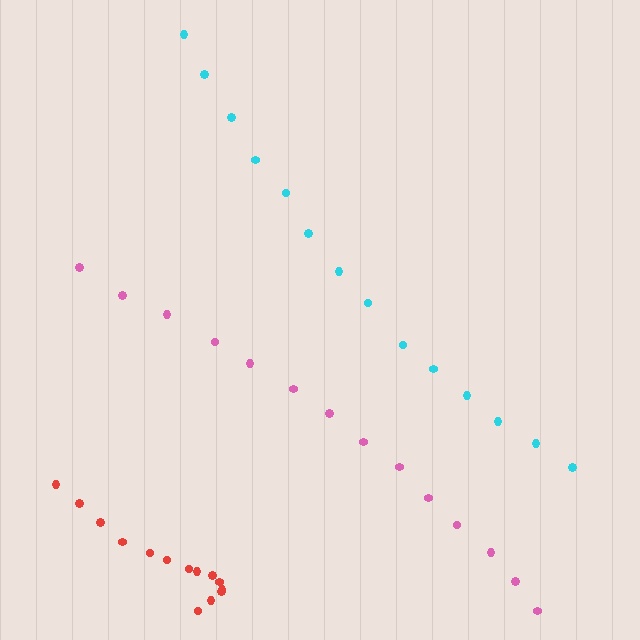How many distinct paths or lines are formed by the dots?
There are 3 distinct paths.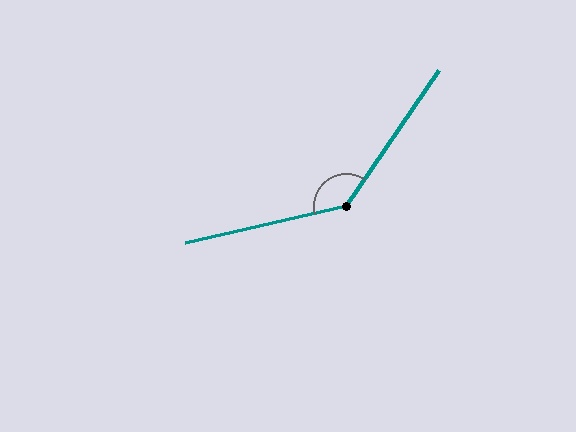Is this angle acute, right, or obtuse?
It is obtuse.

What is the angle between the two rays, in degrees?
Approximately 138 degrees.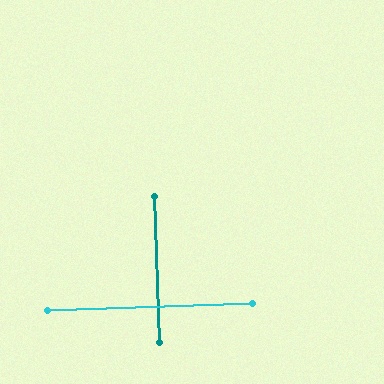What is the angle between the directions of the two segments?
Approximately 90 degrees.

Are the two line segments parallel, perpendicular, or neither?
Perpendicular — they meet at approximately 90°.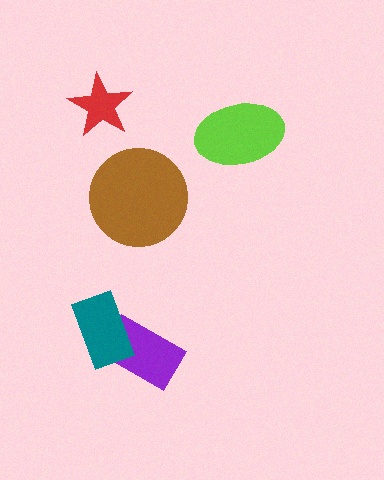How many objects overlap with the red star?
0 objects overlap with the red star.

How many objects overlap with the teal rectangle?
1 object overlaps with the teal rectangle.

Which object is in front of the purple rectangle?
The teal rectangle is in front of the purple rectangle.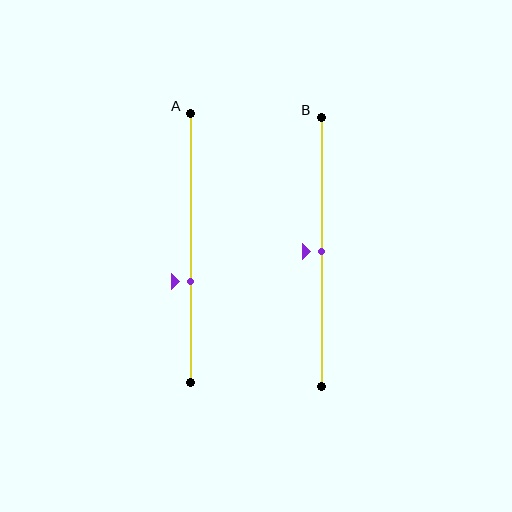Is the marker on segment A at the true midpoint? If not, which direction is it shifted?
No, the marker on segment A is shifted downward by about 13% of the segment length.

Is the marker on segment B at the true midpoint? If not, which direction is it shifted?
Yes, the marker on segment B is at the true midpoint.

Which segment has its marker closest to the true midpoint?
Segment B has its marker closest to the true midpoint.